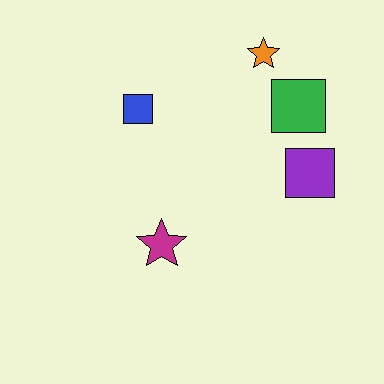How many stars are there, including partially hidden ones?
There are 2 stars.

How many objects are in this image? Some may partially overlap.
There are 5 objects.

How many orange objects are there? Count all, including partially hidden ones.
There is 1 orange object.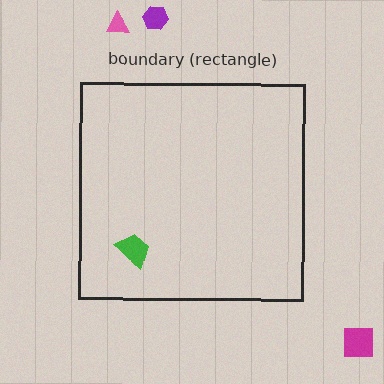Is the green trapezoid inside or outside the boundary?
Inside.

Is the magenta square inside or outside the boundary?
Outside.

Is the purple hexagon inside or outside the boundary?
Outside.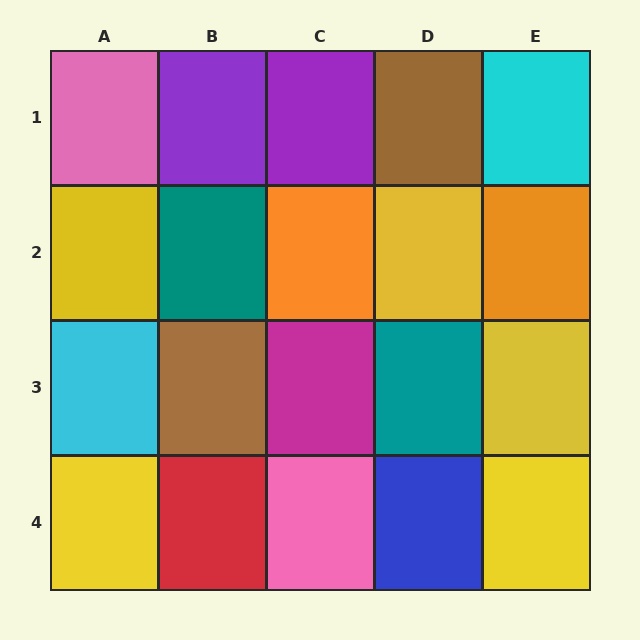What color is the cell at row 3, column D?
Teal.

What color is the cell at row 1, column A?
Pink.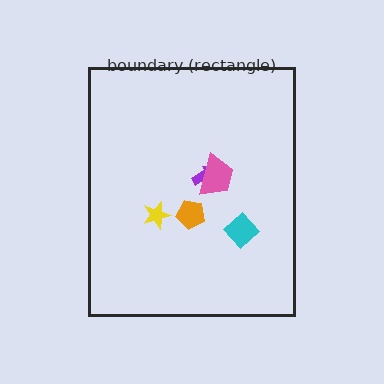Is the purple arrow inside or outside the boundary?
Inside.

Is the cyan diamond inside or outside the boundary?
Inside.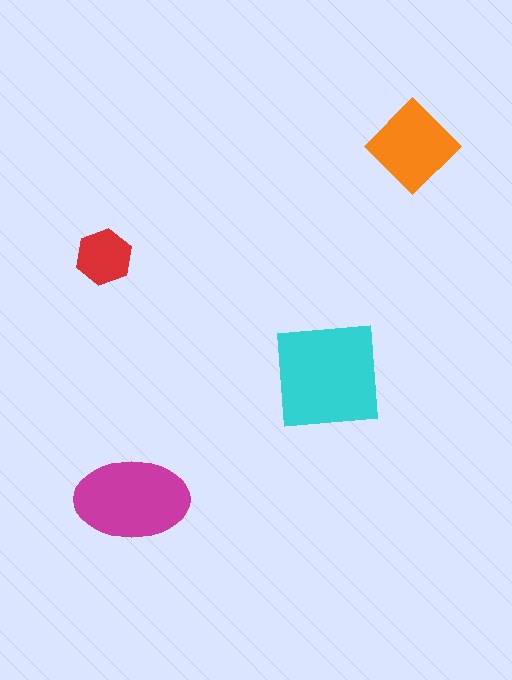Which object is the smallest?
The red hexagon.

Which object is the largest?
The cyan square.